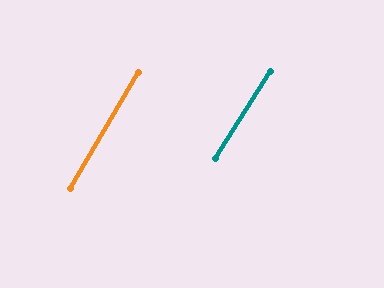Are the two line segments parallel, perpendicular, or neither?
Parallel — their directions differ by only 1.8°.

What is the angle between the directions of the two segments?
Approximately 2 degrees.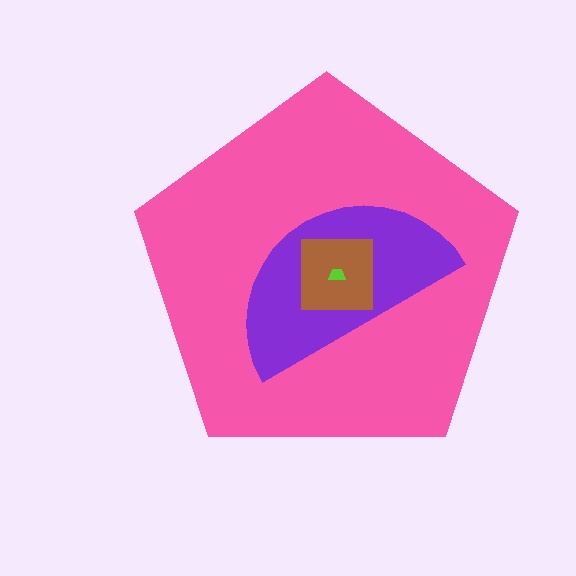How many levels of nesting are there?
4.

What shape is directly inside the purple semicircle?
The brown square.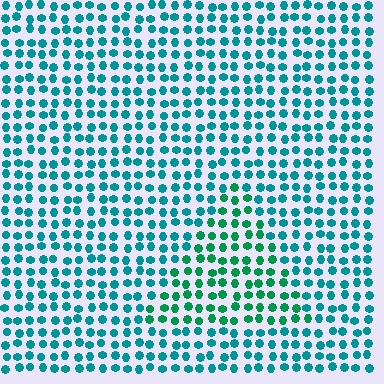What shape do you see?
I see a triangle.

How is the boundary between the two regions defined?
The boundary is defined purely by a slight shift in hue (about 31 degrees). Spacing, size, and orientation are identical on both sides.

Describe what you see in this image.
The image is filled with small teal elements in a uniform arrangement. A triangle-shaped region is visible where the elements are tinted to a slightly different hue, forming a subtle color boundary.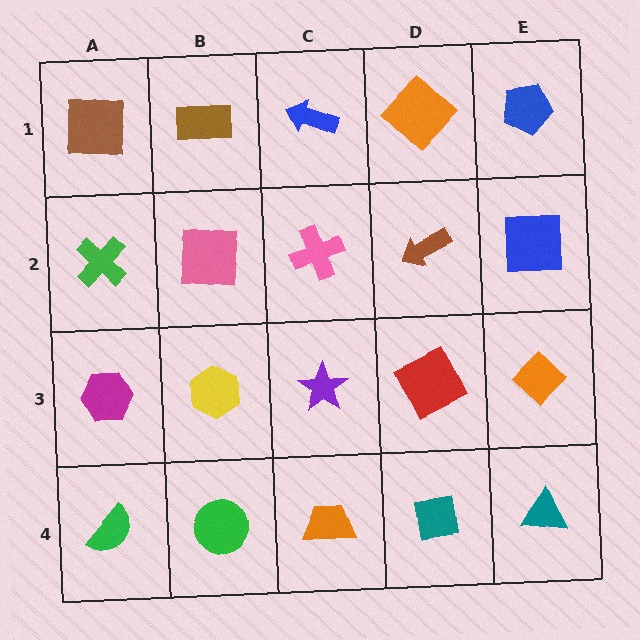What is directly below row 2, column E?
An orange diamond.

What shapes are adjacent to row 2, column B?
A brown rectangle (row 1, column B), a yellow hexagon (row 3, column B), a green cross (row 2, column A), a pink cross (row 2, column C).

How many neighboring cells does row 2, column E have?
3.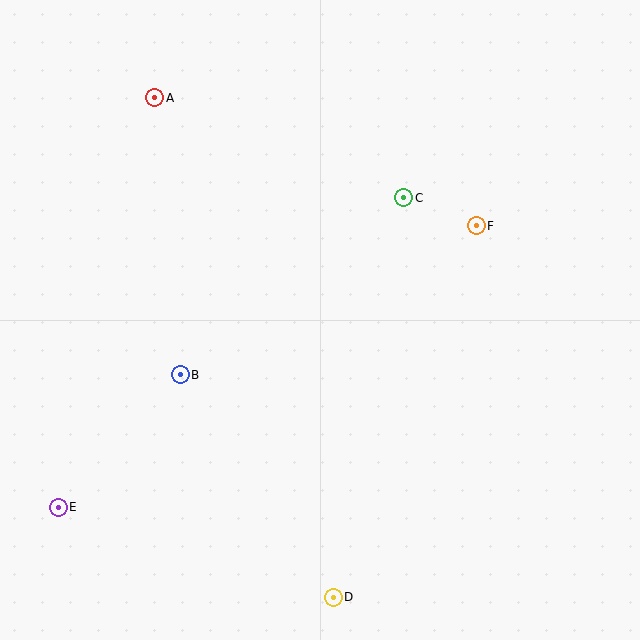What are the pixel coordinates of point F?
Point F is at (476, 226).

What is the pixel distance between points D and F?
The distance between D and F is 398 pixels.